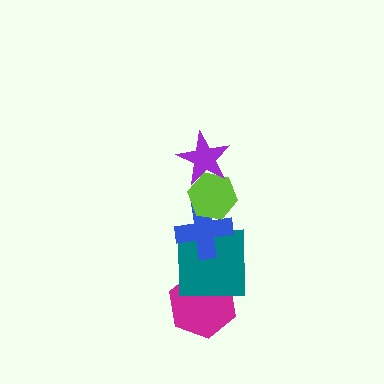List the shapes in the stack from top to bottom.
From top to bottom: the purple star, the lime hexagon, the blue cross, the teal square, the magenta hexagon.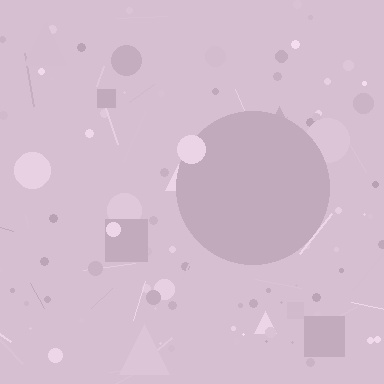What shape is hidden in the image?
A circle is hidden in the image.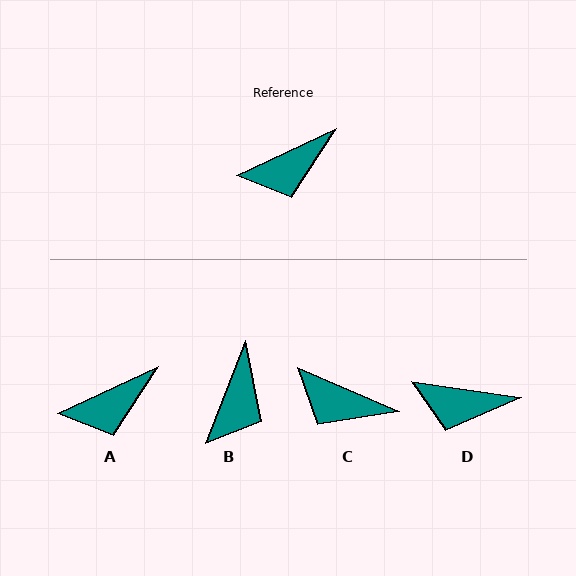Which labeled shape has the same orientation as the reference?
A.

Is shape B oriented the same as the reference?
No, it is off by about 44 degrees.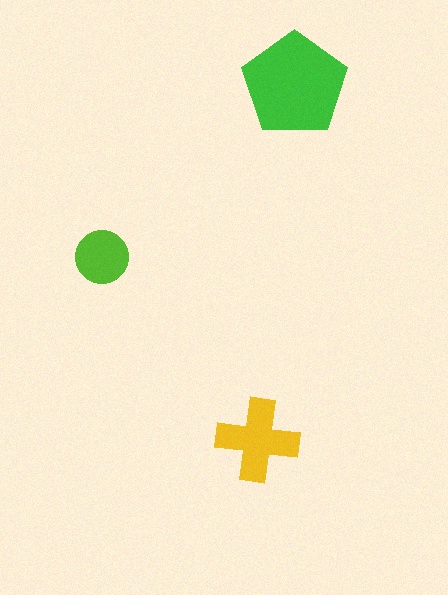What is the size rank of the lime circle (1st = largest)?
3rd.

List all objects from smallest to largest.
The lime circle, the yellow cross, the green pentagon.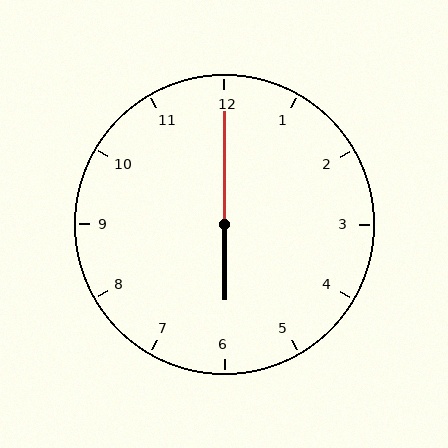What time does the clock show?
6:00.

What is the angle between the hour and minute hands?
Approximately 180 degrees.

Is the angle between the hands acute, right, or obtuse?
It is obtuse.